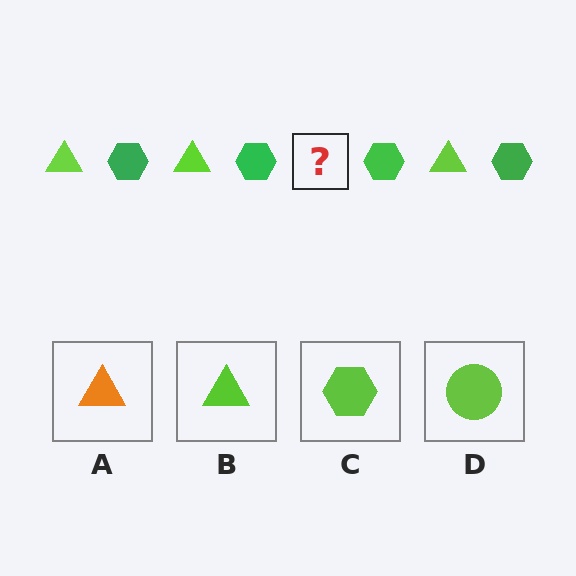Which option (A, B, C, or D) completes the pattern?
B.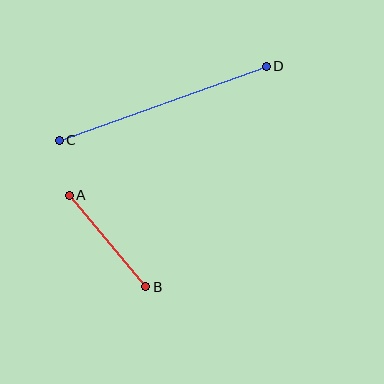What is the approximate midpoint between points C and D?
The midpoint is at approximately (163, 103) pixels.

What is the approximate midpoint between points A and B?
The midpoint is at approximately (107, 241) pixels.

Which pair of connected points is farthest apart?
Points C and D are farthest apart.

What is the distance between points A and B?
The distance is approximately 119 pixels.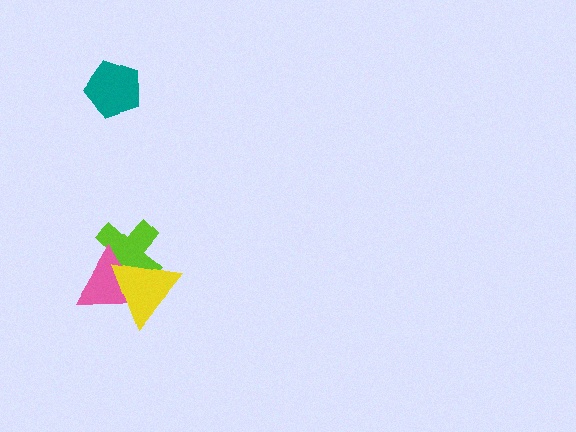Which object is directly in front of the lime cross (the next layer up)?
The pink triangle is directly in front of the lime cross.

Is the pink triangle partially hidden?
Yes, it is partially covered by another shape.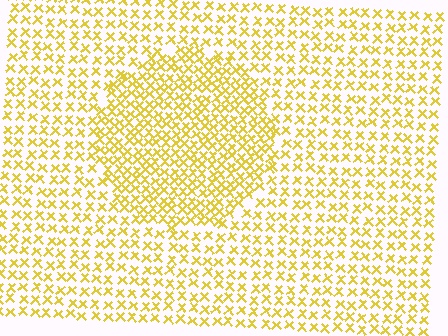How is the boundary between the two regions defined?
The boundary is defined by a change in element density (approximately 1.7x ratio). All elements are the same color, size, and shape.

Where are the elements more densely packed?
The elements are more densely packed inside the circle boundary.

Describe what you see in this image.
The image contains small yellow elements arranged at two different densities. A circle-shaped region is visible where the elements are more densely packed than the surrounding area.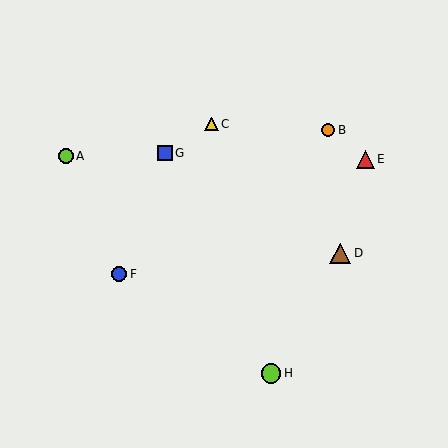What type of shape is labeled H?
Shape H is a lime circle.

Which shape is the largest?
The brown triangle (labeled D) is the largest.